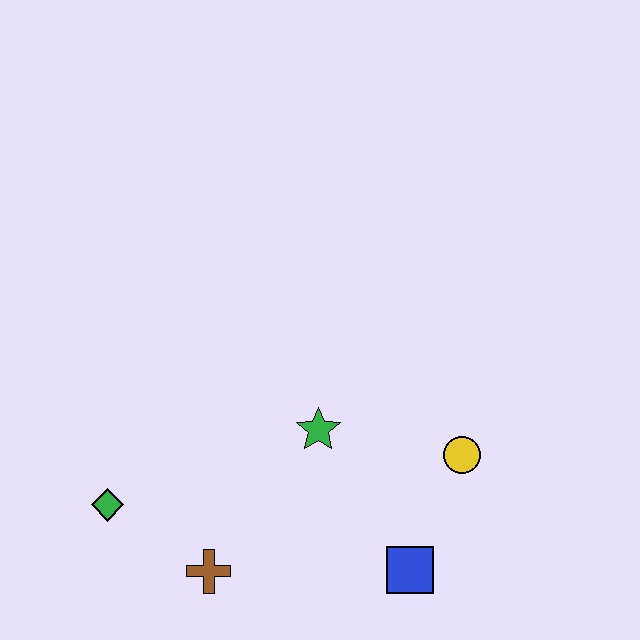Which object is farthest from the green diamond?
The yellow circle is farthest from the green diamond.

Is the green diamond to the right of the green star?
No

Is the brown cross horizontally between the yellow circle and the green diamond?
Yes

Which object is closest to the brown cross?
The green diamond is closest to the brown cross.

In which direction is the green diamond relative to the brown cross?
The green diamond is to the left of the brown cross.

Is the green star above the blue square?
Yes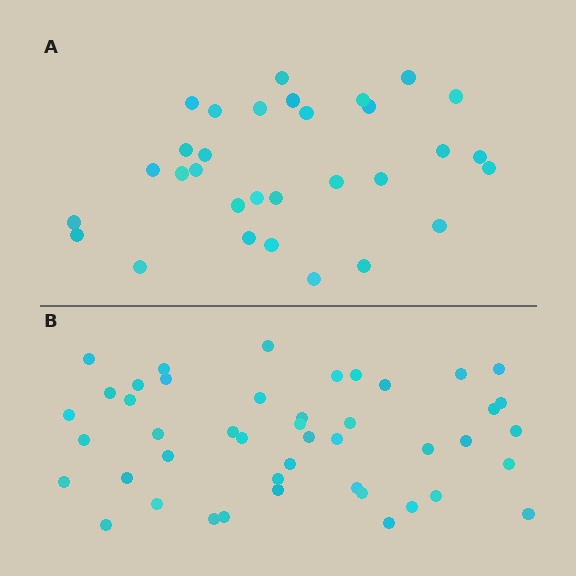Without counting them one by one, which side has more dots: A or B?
Region B (the bottom region) has more dots.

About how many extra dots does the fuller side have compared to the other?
Region B has approximately 15 more dots than region A.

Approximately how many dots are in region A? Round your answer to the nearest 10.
About 30 dots. (The exact count is 31, which rounds to 30.)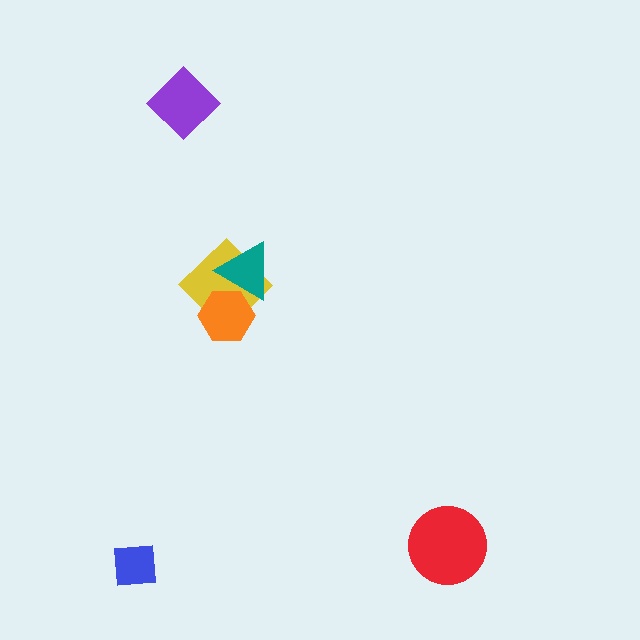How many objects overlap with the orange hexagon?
2 objects overlap with the orange hexagon.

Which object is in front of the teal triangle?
The orange hexagon is in front of the teal triangle.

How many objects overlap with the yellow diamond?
2 objects overlap with the yellow diamond.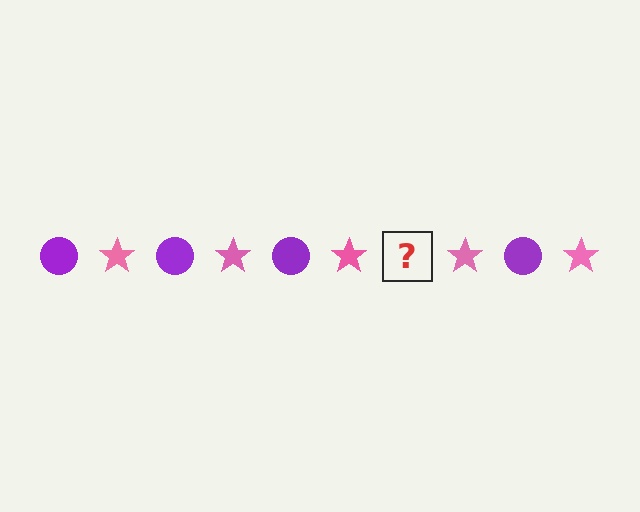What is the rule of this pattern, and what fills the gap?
The rule is that the pattern alternates between purple circle and pink star. The gap should be filled with a purple circle.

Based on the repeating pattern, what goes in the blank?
The blank should be a purple circle.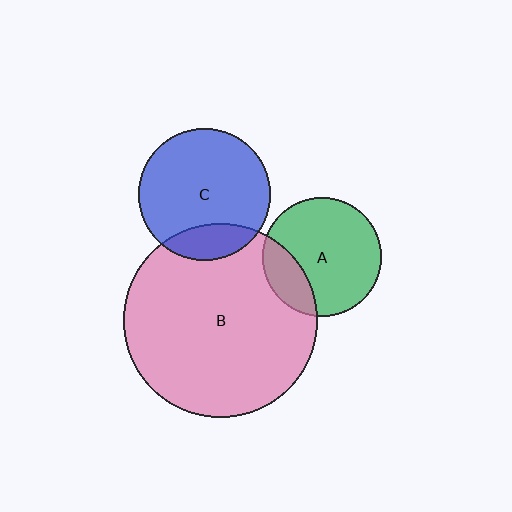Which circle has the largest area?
Circle B (pink).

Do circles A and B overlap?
Yes.